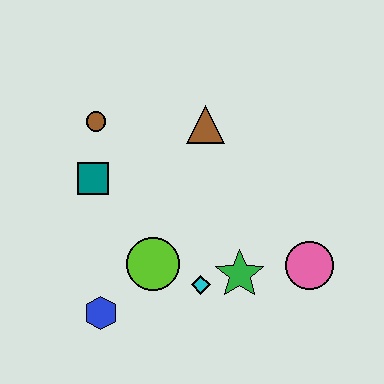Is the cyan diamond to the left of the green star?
Yes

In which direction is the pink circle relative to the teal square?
The pink circle is to the right of the teal square.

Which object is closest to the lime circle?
The cyan diamond is closest to the lime circle.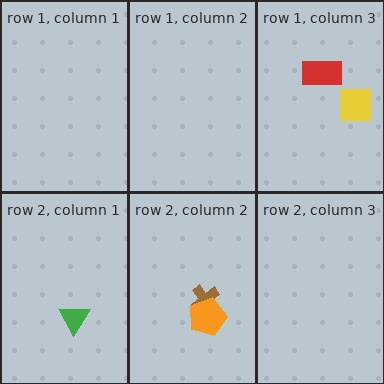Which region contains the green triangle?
The row 2, column 1 region.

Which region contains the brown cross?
The row 2, column 2 region.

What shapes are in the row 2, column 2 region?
The brown cross, the orange pentagon.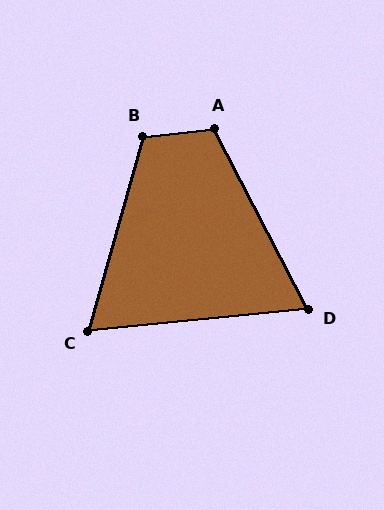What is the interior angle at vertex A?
Approximately 111 degrees (obtuse).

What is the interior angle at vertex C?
Approximately 69 degrees (acute).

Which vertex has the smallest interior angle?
D, at approximately 68 degrees.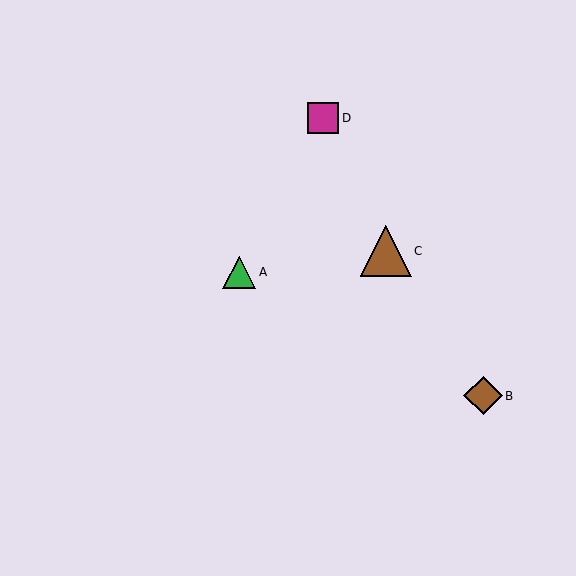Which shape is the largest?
The brown triangle (labeled C) is the largest.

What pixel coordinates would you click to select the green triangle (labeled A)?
Click at (239, 272) to select the green triangle A.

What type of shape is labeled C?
Shape C is a brown triangle.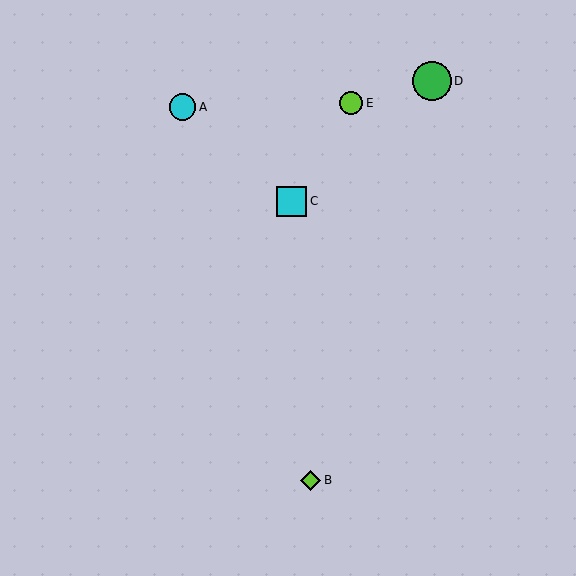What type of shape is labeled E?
Shape E is a lime circle.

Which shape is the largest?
The green circle (labeled D) is the largest.